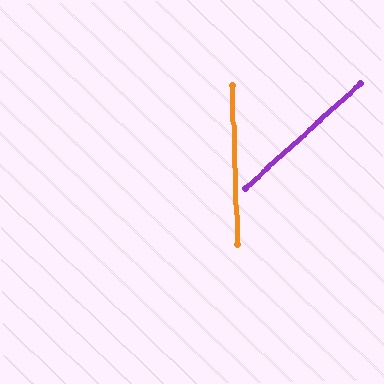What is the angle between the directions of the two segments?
Approximately 50 degrees.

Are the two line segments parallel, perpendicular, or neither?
Neither parallel nor perpendicular — they differ by about 50°.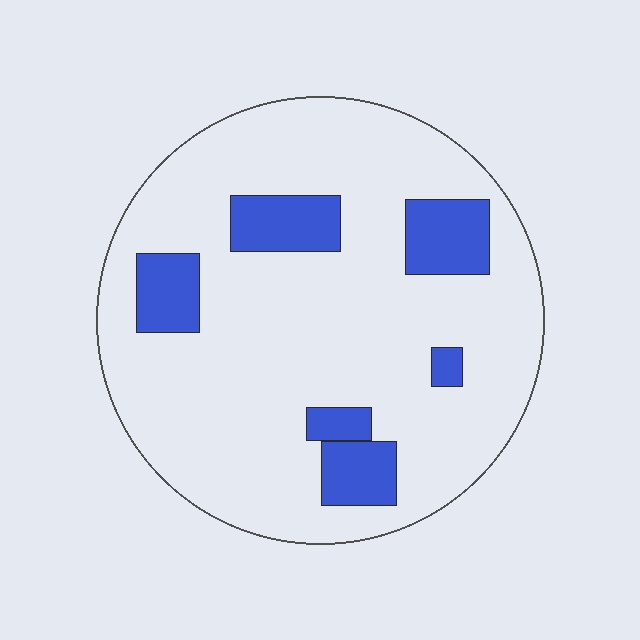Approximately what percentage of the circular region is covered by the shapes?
Approximately 15%.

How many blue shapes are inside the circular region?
6.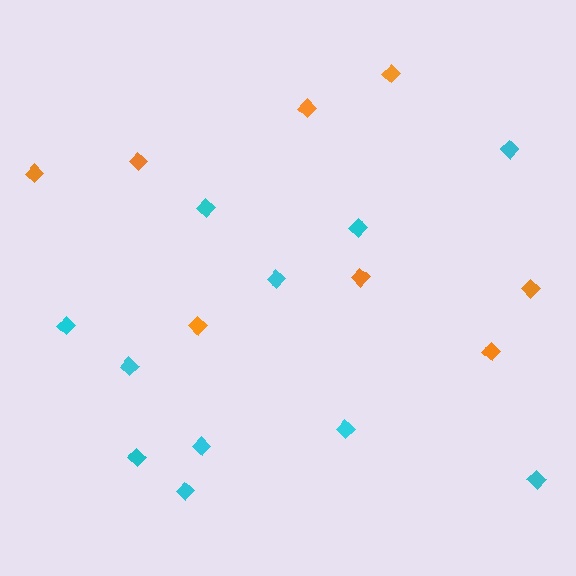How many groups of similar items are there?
There are 2 groups: one group of orange diamonds (8) and one group of cyan diamonds (11).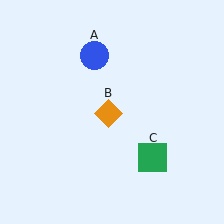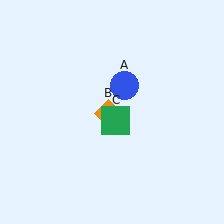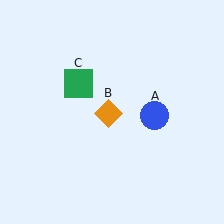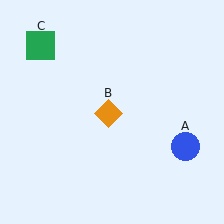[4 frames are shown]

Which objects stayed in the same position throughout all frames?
Orange diamond (object B) remained stationary.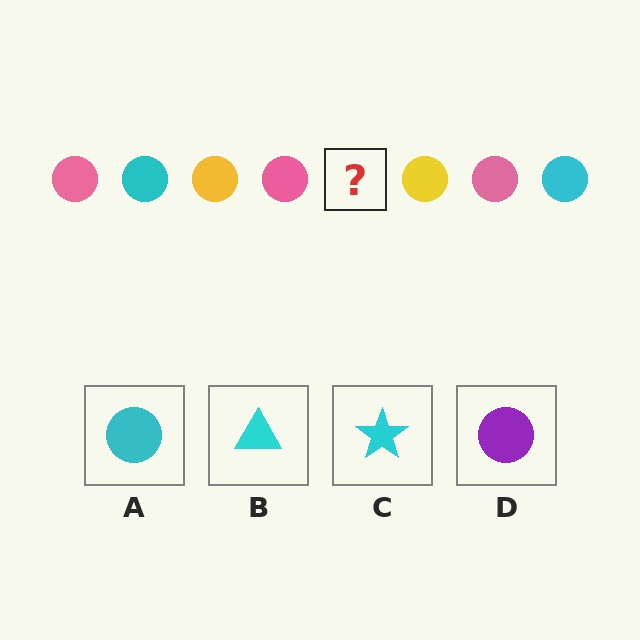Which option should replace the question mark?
Option A.